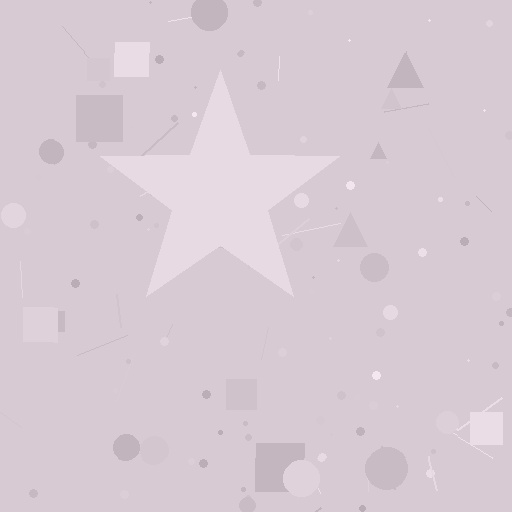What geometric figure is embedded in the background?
A star is embedded in the background.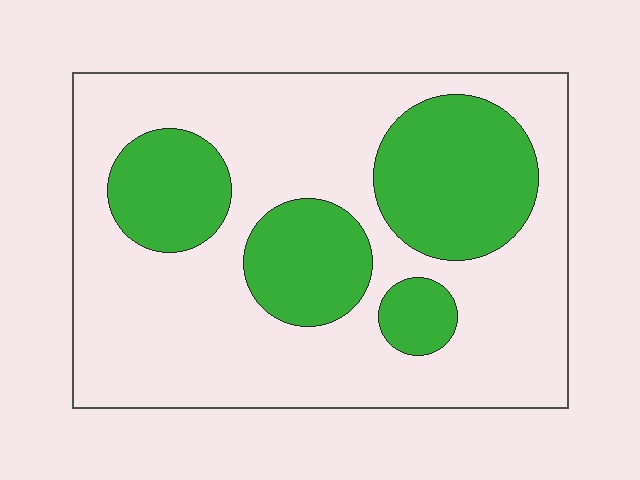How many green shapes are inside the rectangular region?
4.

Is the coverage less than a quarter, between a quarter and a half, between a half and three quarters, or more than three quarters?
Between a quarter and a half.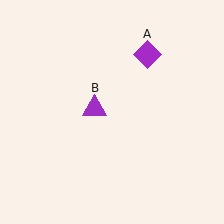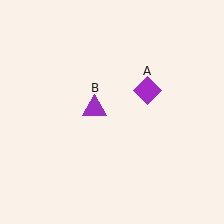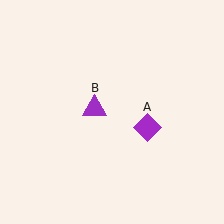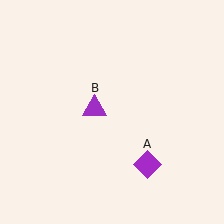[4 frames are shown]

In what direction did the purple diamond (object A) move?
The purple diamond (object A) moved down.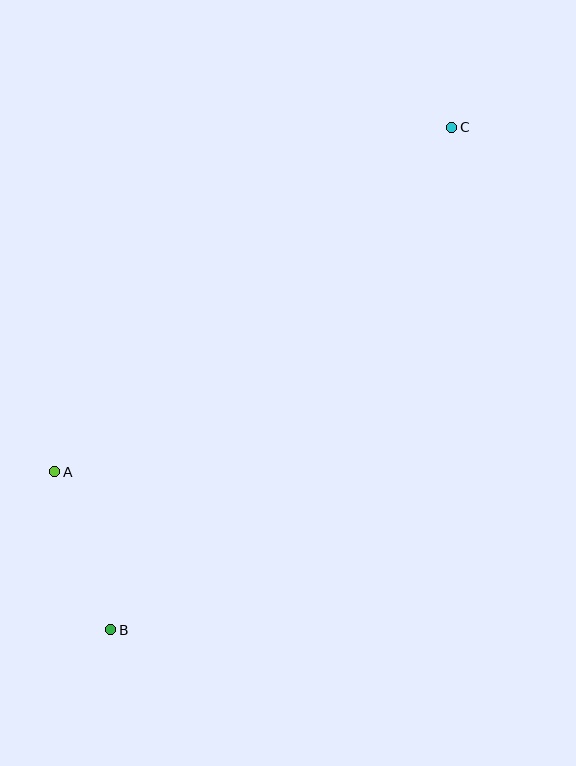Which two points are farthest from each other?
Points B and C are farthest from each other.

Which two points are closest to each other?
Points A and B are closest to each other.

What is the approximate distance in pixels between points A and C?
The distance between A and C is approximately 526 pixels.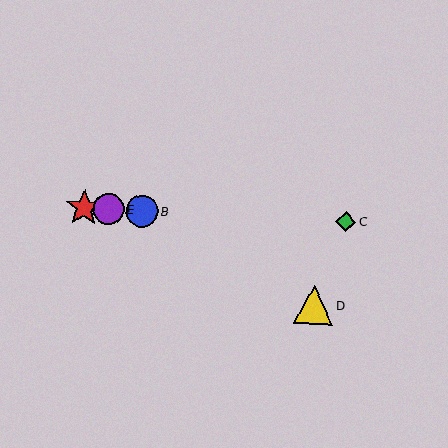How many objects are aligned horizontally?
4 objects (A, B, C, E) are aligned horizontally.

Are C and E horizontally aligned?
Yes, both are at y≈221.